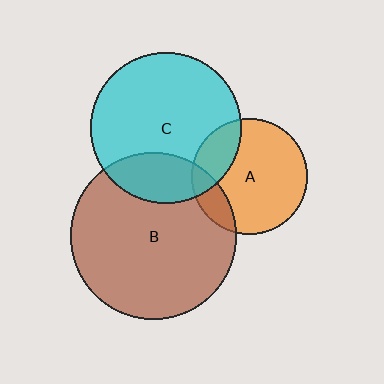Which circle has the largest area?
Circle B (brown).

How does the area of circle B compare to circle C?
Approximately 1.2 times.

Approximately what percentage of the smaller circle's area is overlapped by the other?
Approximately 20%.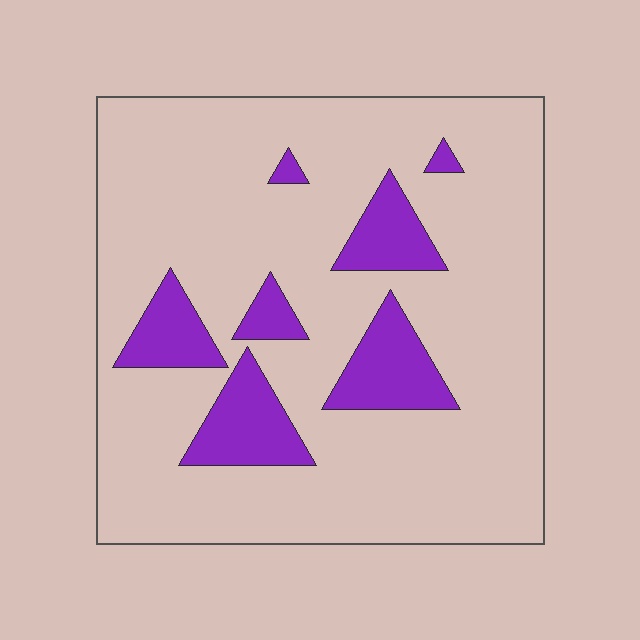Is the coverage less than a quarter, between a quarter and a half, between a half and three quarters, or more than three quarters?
Less than a quarter.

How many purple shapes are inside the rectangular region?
7.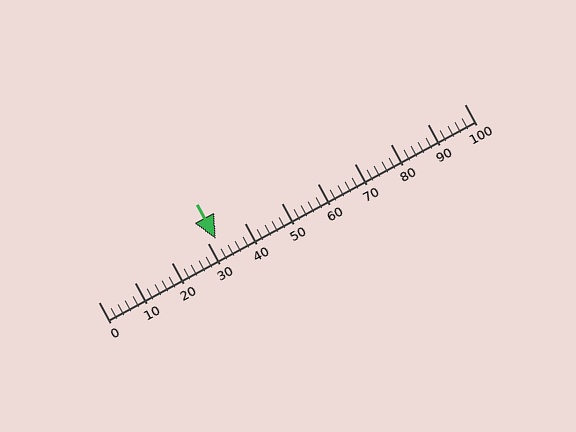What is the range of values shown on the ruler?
The ruler shows values from 0 to 100.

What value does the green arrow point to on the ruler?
The green arrow points to approximately 32.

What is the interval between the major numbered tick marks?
The major tick marks are spaced 10 units apart.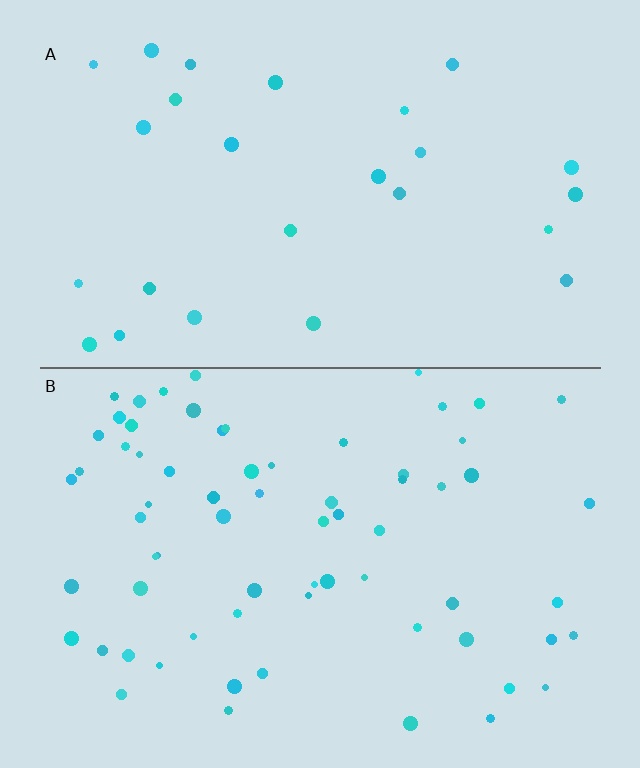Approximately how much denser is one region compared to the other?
Approximately 2.6× — region B over region A.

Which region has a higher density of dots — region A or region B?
B (the bottom).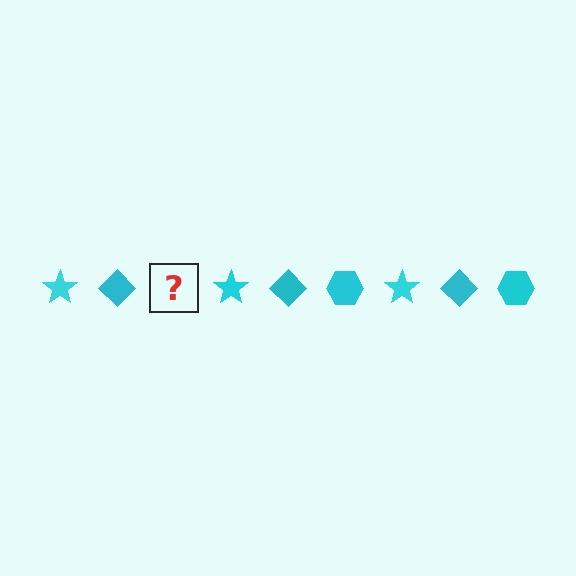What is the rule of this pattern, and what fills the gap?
The rule is that the pattern cycles through star, diamond, hexagon shapes in cyan. The gap should be filled with a cyan hexagon.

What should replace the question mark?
The question mark should be replaced with a cyan hexagon.